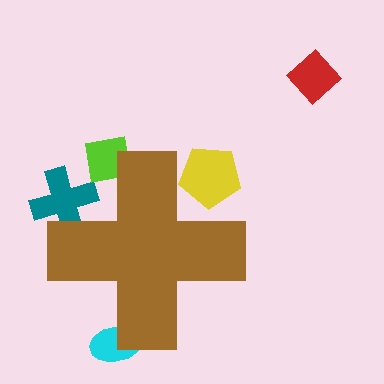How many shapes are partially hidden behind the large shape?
4 shapes are partially hidden.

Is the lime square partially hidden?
Yes, the lime square is partially hidden behind the brown cross.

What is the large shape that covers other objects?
A brown cross.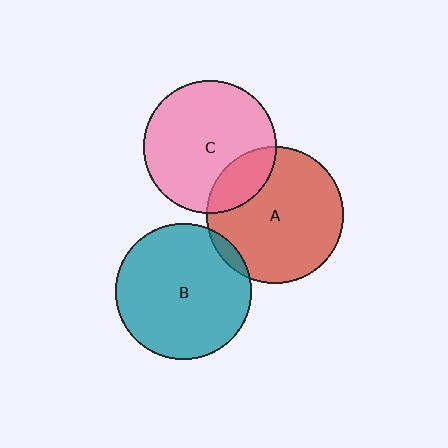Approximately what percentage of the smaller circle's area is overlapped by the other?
Approximately 5%.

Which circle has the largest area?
Circle A (red).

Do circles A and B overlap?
Yes.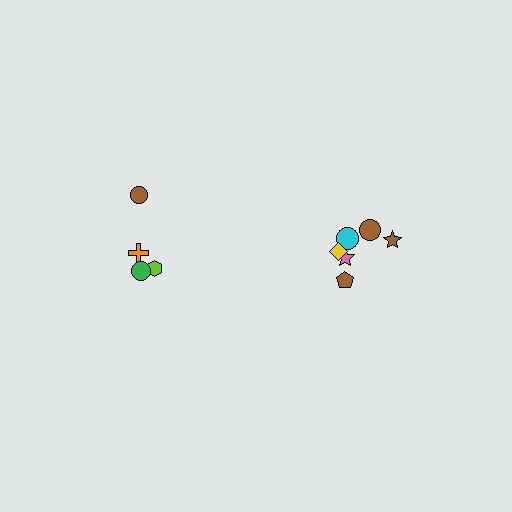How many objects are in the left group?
There are 4 objects.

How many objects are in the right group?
There are 6 objects.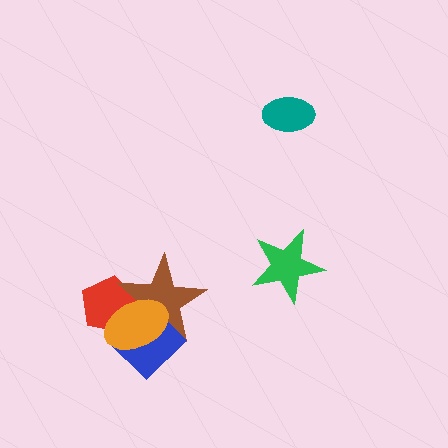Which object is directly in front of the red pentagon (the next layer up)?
The brown star is directly in front of the red pentagon.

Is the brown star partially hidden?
Yes, it is partially covered by another shape.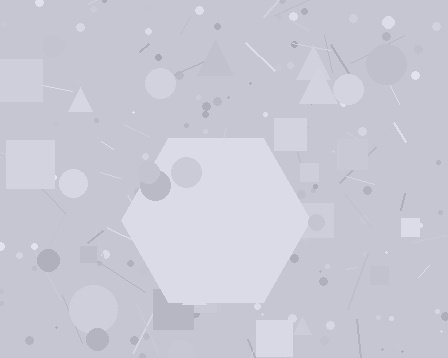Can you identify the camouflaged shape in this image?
The camouflaged shape is a hexagon.